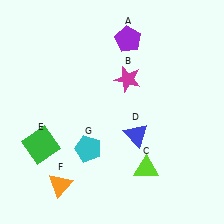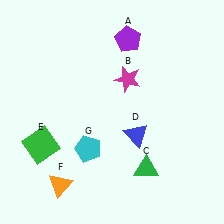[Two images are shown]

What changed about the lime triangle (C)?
In Image 1, C is lime. In Image 2, it changed to green.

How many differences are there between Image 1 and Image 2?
There is 1 difference between the two images.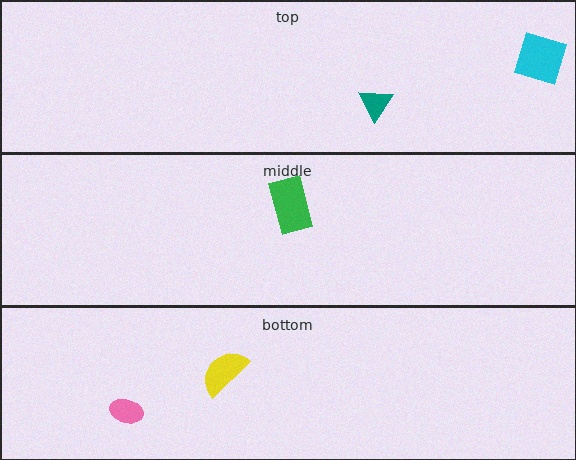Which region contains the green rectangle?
The middle region.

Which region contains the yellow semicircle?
The bottom region.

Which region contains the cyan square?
The top region.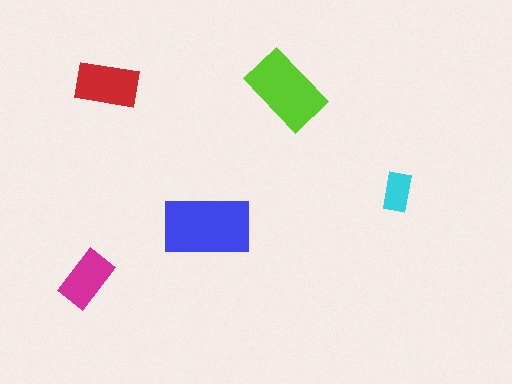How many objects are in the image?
There are 5 objects in the image.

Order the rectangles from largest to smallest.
the blue one, the lime one, the red one, the magenta one, the cyan one.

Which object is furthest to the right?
The cyan rectangle is rightmost.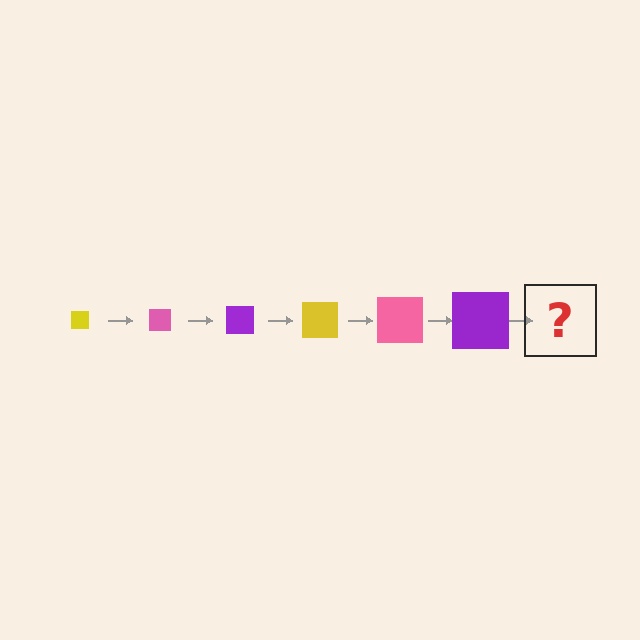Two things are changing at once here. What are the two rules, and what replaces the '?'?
The two rules are that the square grows larger each step and the color cycles through yellow, pink, and purple. The '?' should be a yellow square, larger than the previous one.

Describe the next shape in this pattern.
It should be a yellow square, larger than the previous one.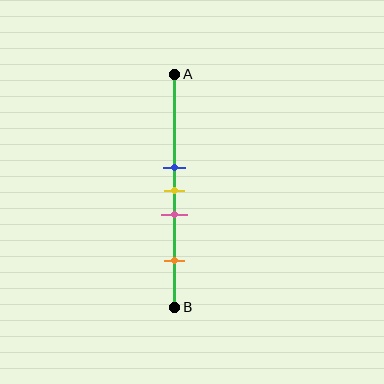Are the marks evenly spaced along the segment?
No, the marks are not evenly spaced.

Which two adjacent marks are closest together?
The blue and yellow marks are the closest adjacent pair.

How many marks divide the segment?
There are 4 marks dividing the segment.